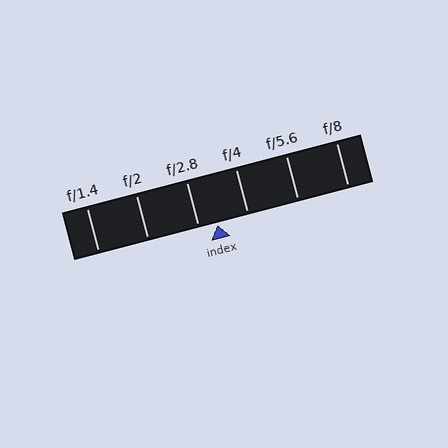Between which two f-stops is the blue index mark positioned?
The index mark is between f/2.8 and f/4.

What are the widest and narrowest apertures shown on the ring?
The widest aperture shown is f/1.4 and the narrowest is f/8.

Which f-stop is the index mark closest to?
The index mark is closest to f/2.8.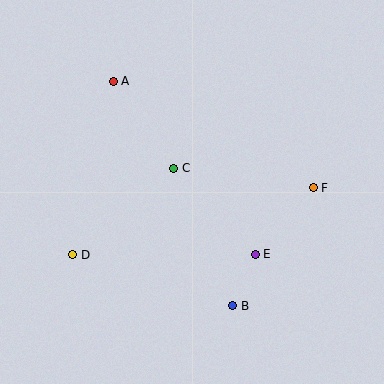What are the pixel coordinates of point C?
Point C is at (174, 168).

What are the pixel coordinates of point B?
Point B is at (233, 306).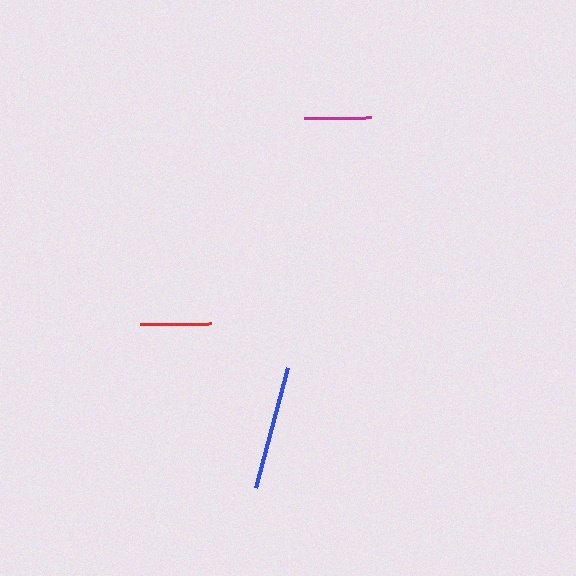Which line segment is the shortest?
The magenta line is the shortest at approximately 67 pixels.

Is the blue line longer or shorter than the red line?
The blue line is longer than the red line.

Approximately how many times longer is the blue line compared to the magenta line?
The blue line is approximately 1.9 times the length of the magenta line.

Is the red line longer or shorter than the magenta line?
The red line is longer than the magenta line.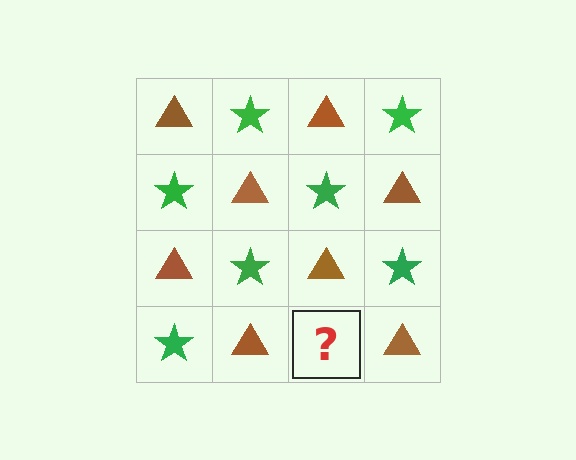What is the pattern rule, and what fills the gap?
The rule is that it alternates brown triangle and green star in a checkerboard pattern. The gap should be filled with a green star.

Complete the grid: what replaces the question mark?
The question mark should be replaced with a green star.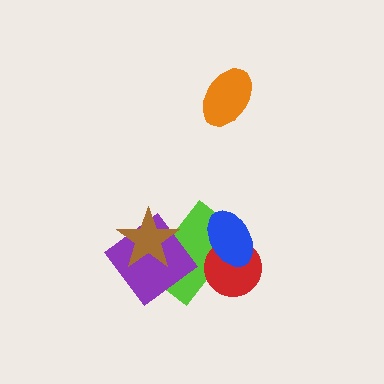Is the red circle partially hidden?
Yes, it is partially covered by another shape.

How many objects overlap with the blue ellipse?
2 objects overlap with the blue ellipse.